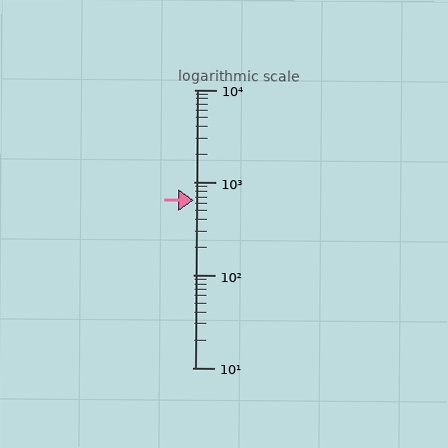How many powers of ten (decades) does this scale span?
The scale spans 3 decades, from 10 to 10000.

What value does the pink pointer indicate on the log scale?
The pointer indicates approximately 650.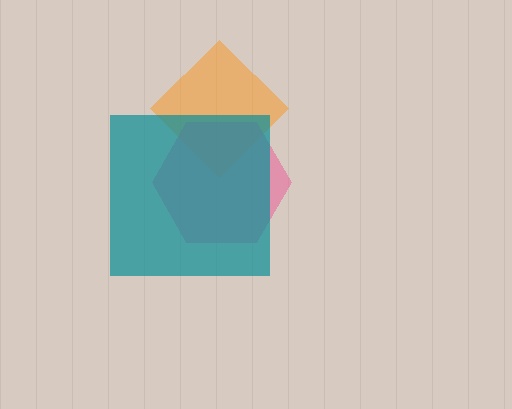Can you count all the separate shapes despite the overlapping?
Yes, there are 3 separate shapes.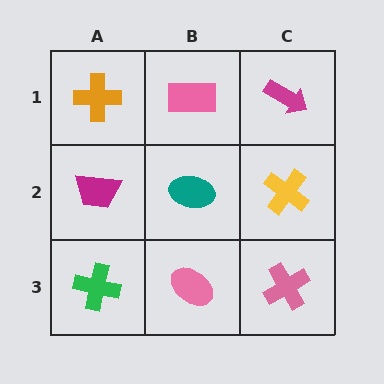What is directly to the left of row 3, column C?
A pink ellipse.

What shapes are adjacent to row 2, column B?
A pink rectangle (row 1, column B), a pink ellipse (row 3, column B), a magenta trapezoid (row 2, column A), a yellow cross (row 2, column C).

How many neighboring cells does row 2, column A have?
3.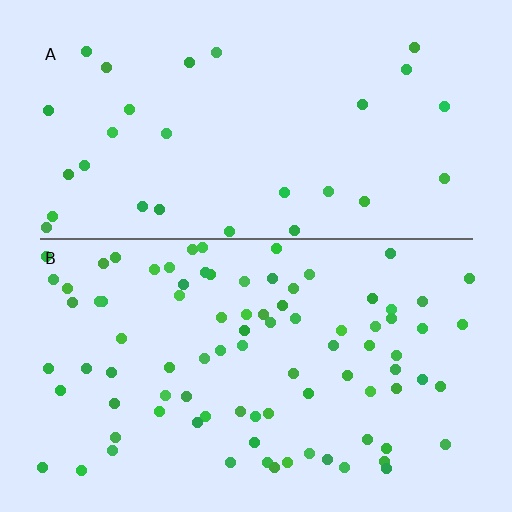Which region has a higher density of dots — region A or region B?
B (the bottom).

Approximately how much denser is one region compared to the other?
Approximately 3.0× — region B over region A.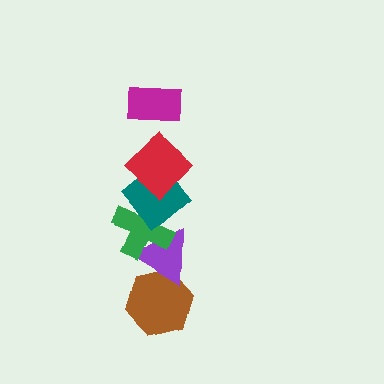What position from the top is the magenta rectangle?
The magenta rectangle is 1st from the top.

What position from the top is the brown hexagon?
The brown hexagon is 6th from the top.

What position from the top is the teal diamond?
The teal diamond is 3rd from the top.